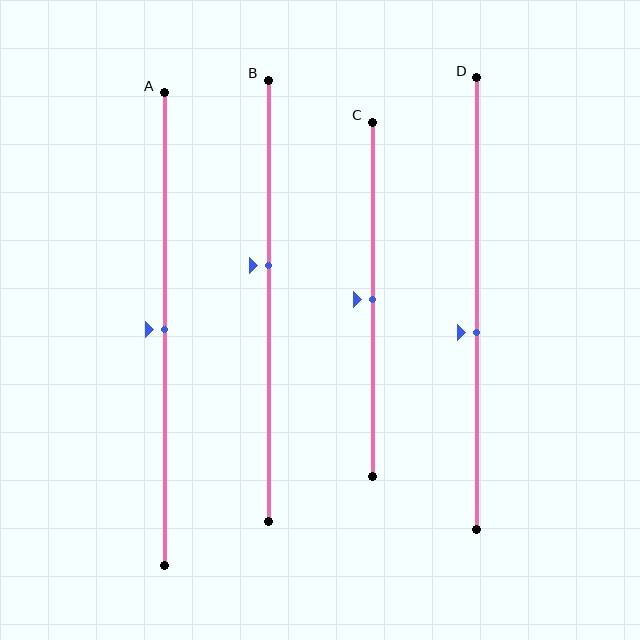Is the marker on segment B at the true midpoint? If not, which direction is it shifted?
No, the marker on segment B is shifted upward by about 8% of the segment length.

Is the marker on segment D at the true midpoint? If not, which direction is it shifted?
No, the marker on segment D is shifted downward by about 6% of the segment length.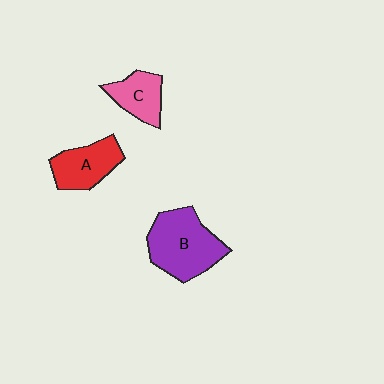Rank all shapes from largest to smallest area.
From largest to smallest: B (purple), A (red), C (pink).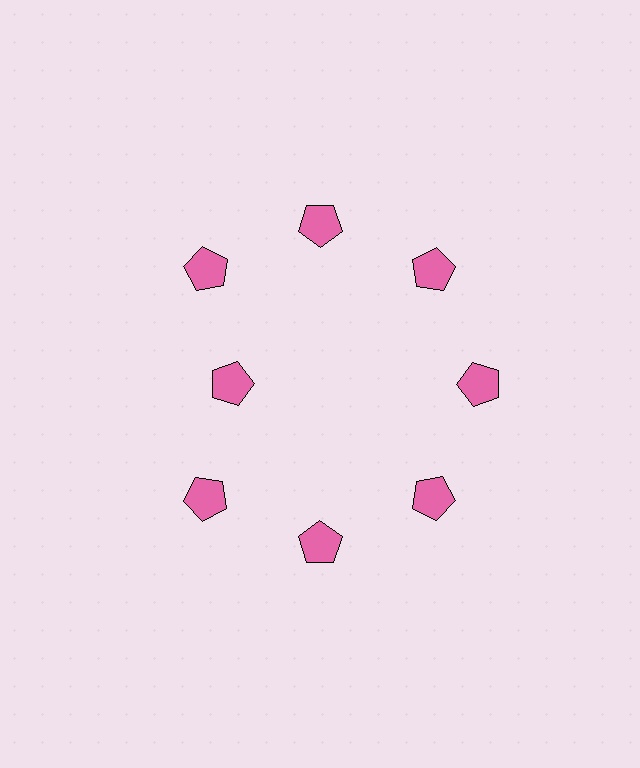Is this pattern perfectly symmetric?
No. The 8 pink pentagons are arranged in a ring, but one element near the 9 o'clock position is pulled inward toward the center, breaking the 8-fold rotational symmetry.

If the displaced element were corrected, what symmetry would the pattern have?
It would have 8-fold rotational symmetry — the pattern would map onto itself every 45 degrees.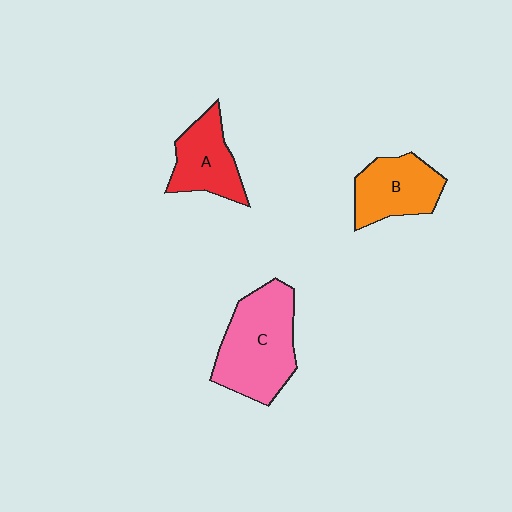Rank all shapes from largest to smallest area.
From largest to smallest: C (pink), B (orange), A (red).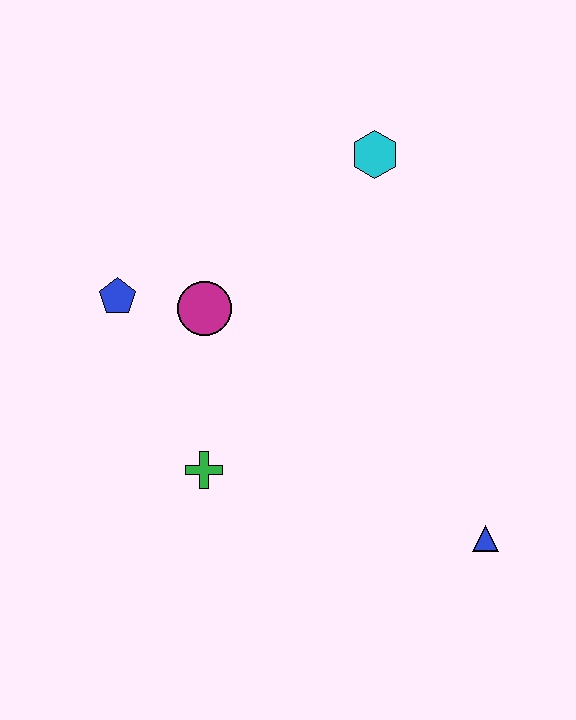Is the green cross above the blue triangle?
Yes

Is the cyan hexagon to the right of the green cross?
Yes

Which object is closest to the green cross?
The magenta circle is closest to the green cross.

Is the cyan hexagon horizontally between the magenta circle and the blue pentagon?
No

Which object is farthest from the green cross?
The cyan hexagon is farthest from the green cross.